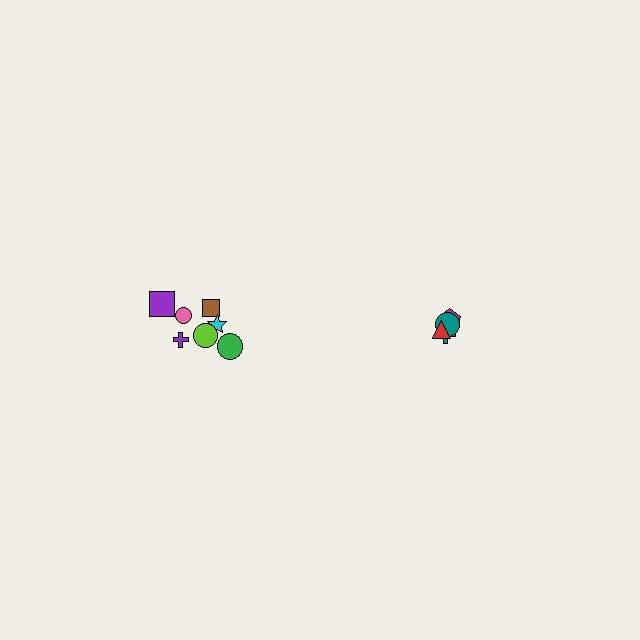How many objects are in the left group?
There are 7 objects.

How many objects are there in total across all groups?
There are 11 objects.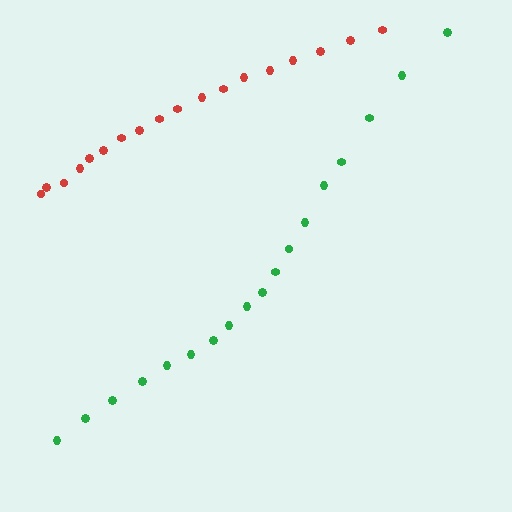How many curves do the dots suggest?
There are 2 distinct paths.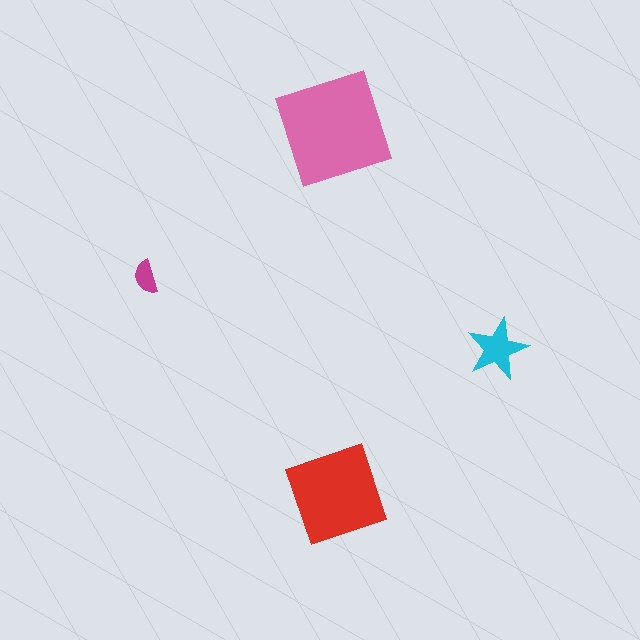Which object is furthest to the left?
The magenta semicircle is leftmost.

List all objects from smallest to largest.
The magenta semicircle, the cyan star, the red diamond, the pink square.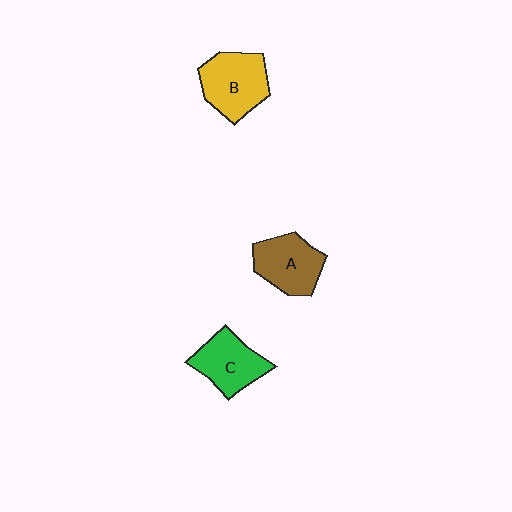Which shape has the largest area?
Shape B (yellow).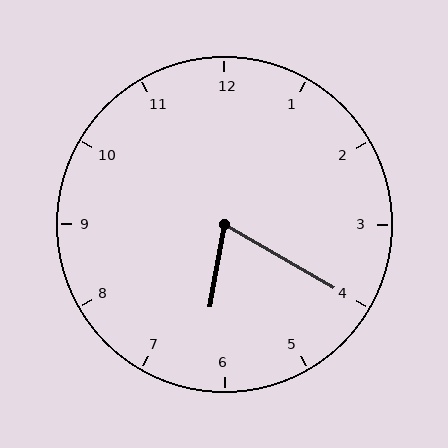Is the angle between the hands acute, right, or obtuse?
It is acute.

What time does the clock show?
6:20.